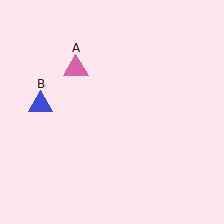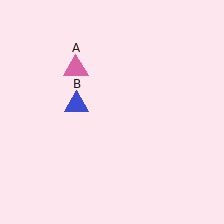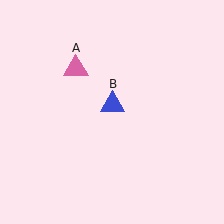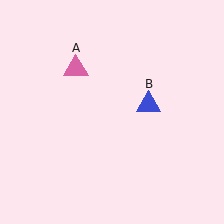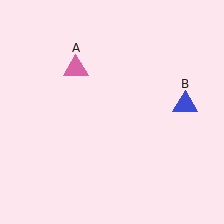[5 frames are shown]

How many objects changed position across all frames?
1 object changed position: blue triangle (object B).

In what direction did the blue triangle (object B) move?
The blue triangle (object B) moved right.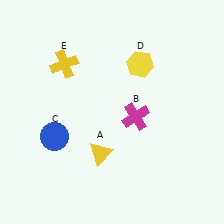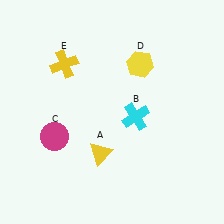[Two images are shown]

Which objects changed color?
B changed from magenta to cyan. C changed from blue to magenta.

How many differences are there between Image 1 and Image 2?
There are 2 differences between the two images.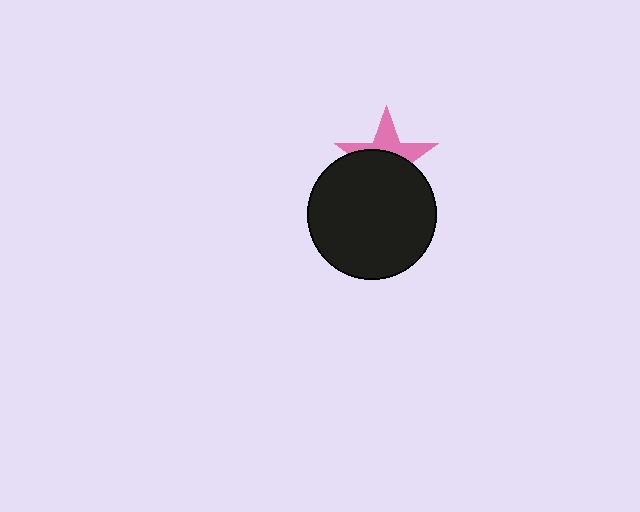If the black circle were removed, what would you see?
You would see the complete pink star.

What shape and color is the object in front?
The object in front is a black circle.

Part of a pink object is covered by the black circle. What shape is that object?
It is a star.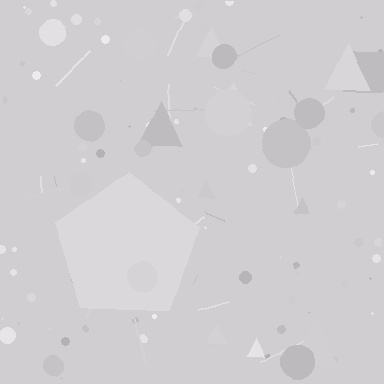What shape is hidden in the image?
A pentagon is hidden in the image.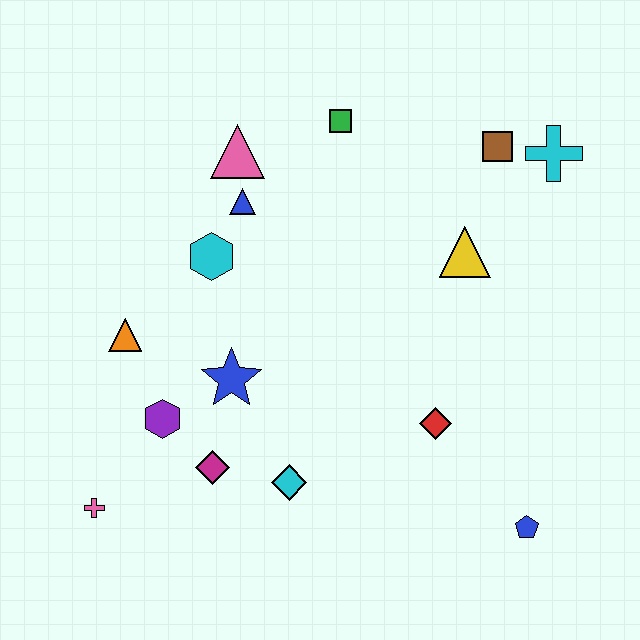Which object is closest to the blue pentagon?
The red diamond is closest to the blue pentagon.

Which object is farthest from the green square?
The pink cross is farthest from the green square.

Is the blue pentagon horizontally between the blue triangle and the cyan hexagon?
No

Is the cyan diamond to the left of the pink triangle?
No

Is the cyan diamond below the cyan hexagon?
Yes